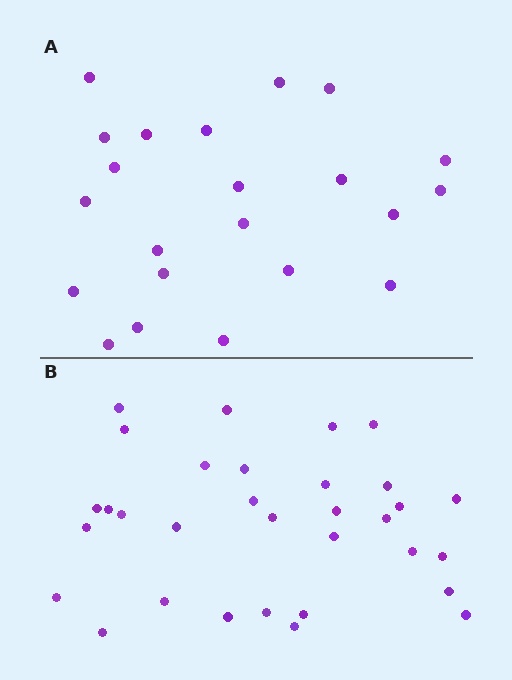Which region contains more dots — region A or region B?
Region B (the bottom region) has more dots.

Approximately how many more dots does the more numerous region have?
Region B has roughly 10 or so more dots than region A.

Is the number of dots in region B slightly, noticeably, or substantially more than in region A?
Region B has substantially more. The ratio is roughly 1.5 to 1.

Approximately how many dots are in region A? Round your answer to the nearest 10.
About 20 dots. (The exact count is 22, which rounds to 20.)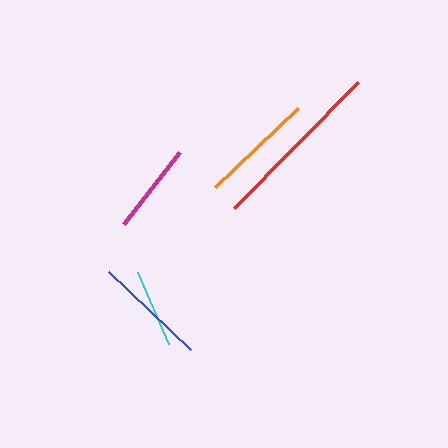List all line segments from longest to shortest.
From longest to shortest: red, orange, blue, magenta, cyan.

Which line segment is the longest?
The red line is the longest at approximately 177 pixels.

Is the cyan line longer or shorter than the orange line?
The orange line is longer than the cyan line.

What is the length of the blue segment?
The blue segment is approximately 113 pixels long.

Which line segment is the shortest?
The cyan line is the shortest at approximately 78 pixels.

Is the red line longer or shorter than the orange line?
The red line is longer than the orange line.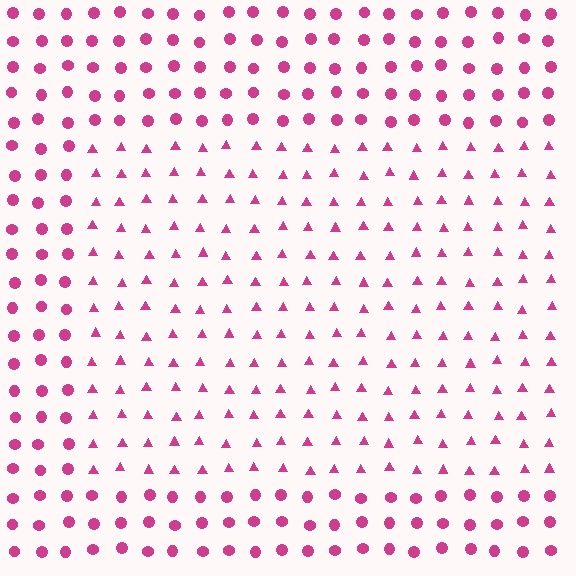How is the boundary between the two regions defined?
The boundary is defined by a change in element shape: triangles inside vs. circles outside. All elements share the same color and spacing.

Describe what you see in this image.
The image is filled with small magenta elements arranged in a uniform grid. A rectangle-shaped region contains triangles, while the surrounding area contains circles. The boundary is defined purely by the change in element shape.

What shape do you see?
I see a rectangle.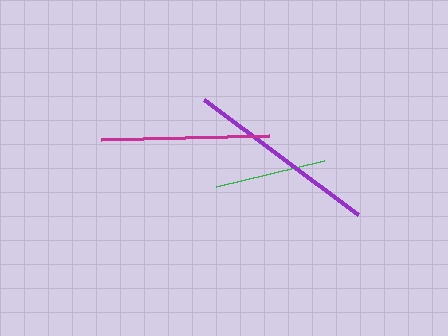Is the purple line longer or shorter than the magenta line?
The purple line is longer than the magenta line.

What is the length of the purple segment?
The purple segment is approximately 192 pixels long.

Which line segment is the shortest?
The green line is the shortest at approximately 112 pixels.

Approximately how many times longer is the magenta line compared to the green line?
The magenta line is approximately 1.5 times the length of the green line.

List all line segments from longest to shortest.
From longest to shortest: purple, magenta, green.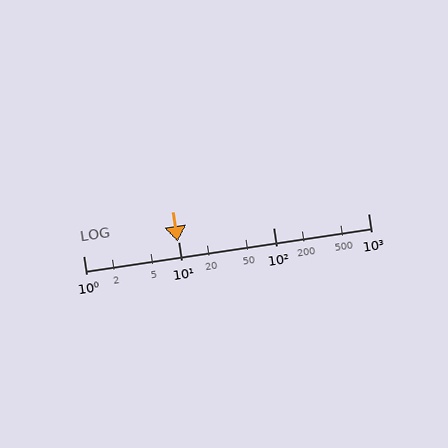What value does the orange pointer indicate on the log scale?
The pointer indicates approximately 9.9.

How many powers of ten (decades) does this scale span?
The scale spans 3 decades, from 1 to 1000.